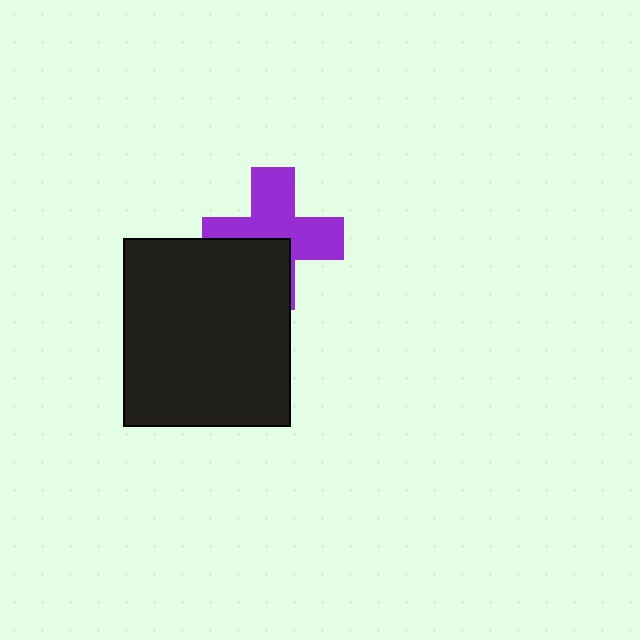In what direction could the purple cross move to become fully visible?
The purple cross could move up. That would shift it out from behind the black rectangle entirely.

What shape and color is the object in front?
The object in front is a black rectangle.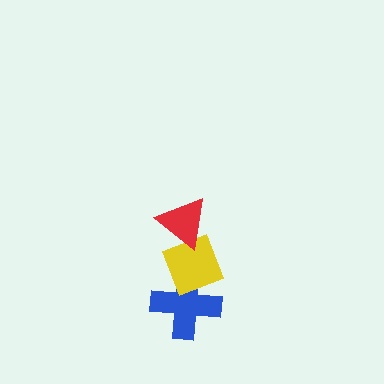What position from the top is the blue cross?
The blue cross is 3rd from the top.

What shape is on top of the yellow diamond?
The red triangle is on top of the yellow diamond.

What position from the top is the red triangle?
The red triangle is 1st from the top.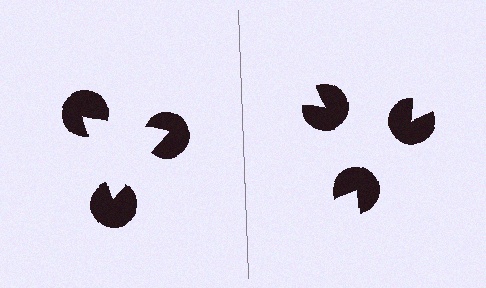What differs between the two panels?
The pac-man discs are positioned identically on both sides; only the wedge orientations differ. On the left they align to a triangle; on the right they are misaligned.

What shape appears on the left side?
An illusory triangle.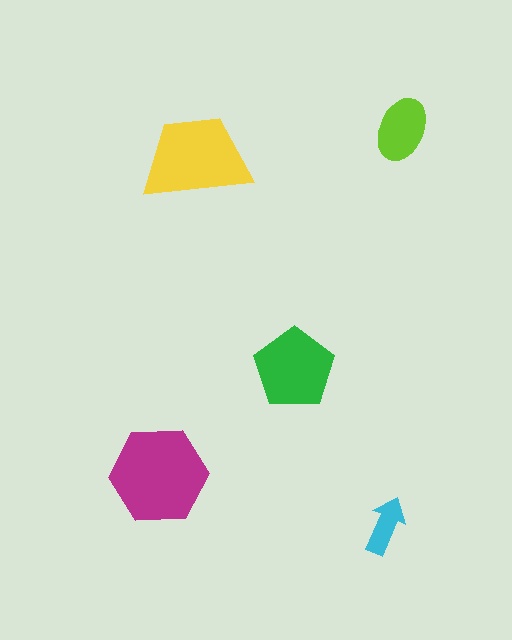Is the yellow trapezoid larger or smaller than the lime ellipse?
Larger.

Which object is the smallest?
The cyan arrow.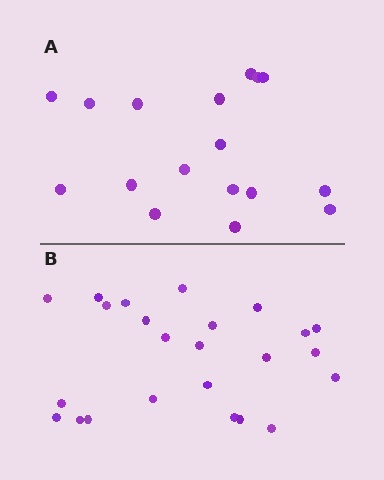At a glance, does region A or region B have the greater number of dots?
Region B (the bottom region) has more dots.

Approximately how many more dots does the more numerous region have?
Region B has roughly 8 or so more dots than region A.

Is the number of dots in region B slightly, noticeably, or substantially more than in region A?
Region B has noticeably more, but not dramatically so. The ratio is roughly 1.4 to 1.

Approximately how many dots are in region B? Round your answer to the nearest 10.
About 20 dots. (The exact count is 24, which rounds to 20.)